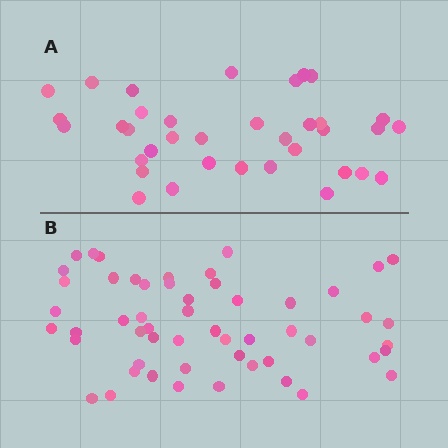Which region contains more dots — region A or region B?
Region B (the bottom region) has more dots.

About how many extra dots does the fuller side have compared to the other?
Region B has approximately 20 more dots than region A.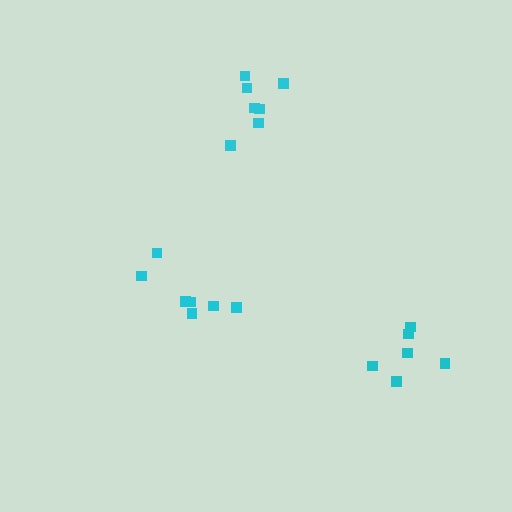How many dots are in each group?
Group 1: 7 dots, Group 2: 7 dots, Group 3: 6 dots (20 total).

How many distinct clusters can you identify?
There are 3 distinct clusters.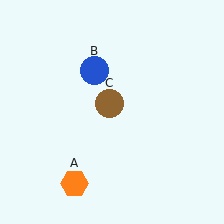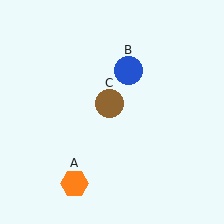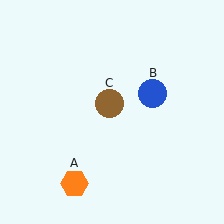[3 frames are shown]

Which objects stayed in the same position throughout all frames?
Orange hexagon (object A) and brown circle (object C) remained stationary.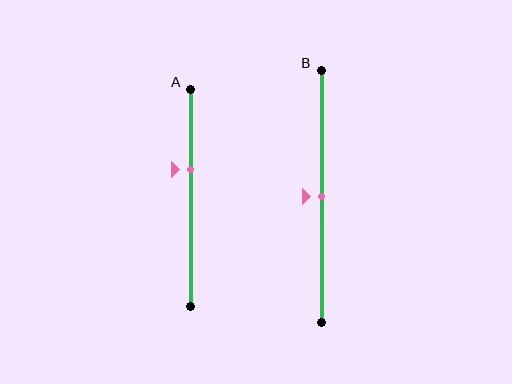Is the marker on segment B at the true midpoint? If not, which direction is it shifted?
Yes, the marker on segment B is at the true midpoint.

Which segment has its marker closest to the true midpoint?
Segment B has its marker closest to the true midpoint.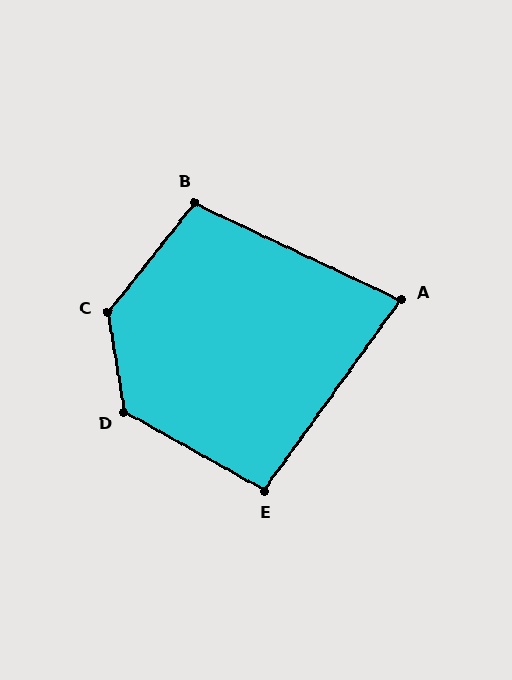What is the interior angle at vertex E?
Approximately 97 degrees (obtuse).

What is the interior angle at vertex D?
Approximately 128 degrees (obtuse).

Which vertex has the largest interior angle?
C, at approximately 133 degrees.